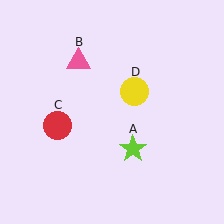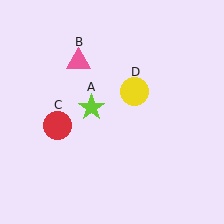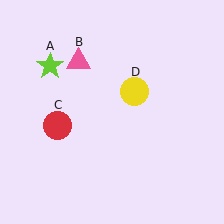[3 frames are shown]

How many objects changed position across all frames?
1 object changed position: lime star (object A).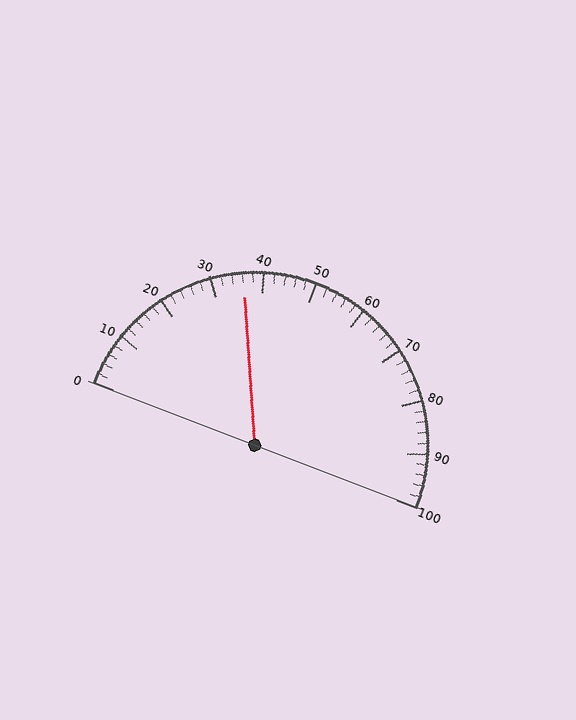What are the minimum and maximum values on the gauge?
The gauge ranges from 0 to 100.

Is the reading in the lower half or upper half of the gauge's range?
The reading is in the lower half of the range (0 to 100).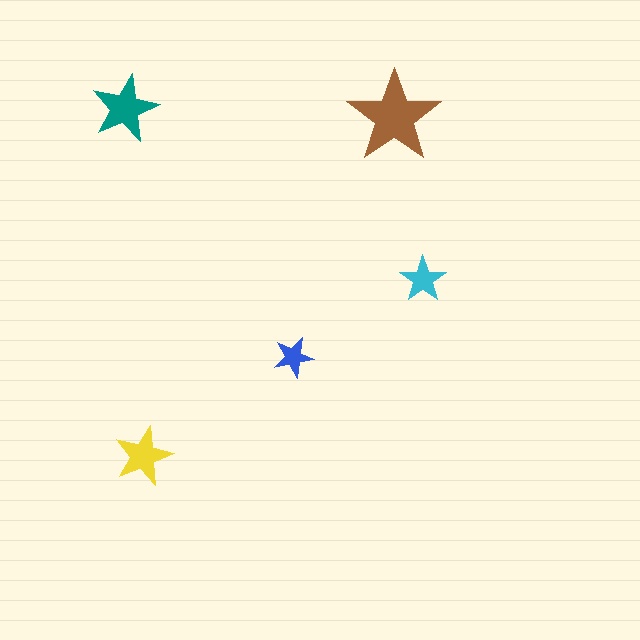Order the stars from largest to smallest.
the brown one, the teal one, the yellow one, the cyan one, the blue one.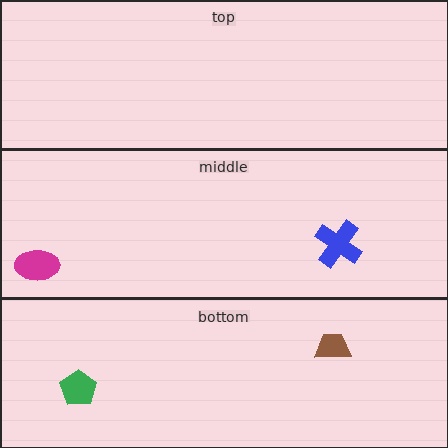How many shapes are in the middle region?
2.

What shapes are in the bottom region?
The green pentagon, the brown trapezoid.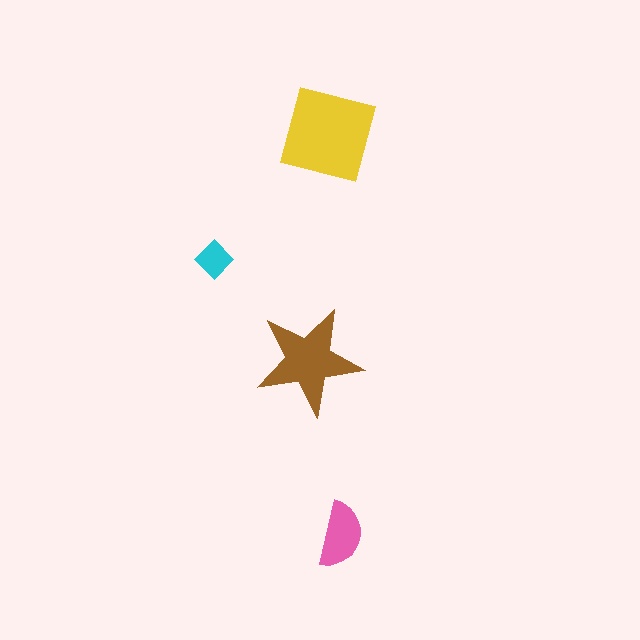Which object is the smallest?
The cyan diamond.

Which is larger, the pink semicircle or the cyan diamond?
The pink semicircle.